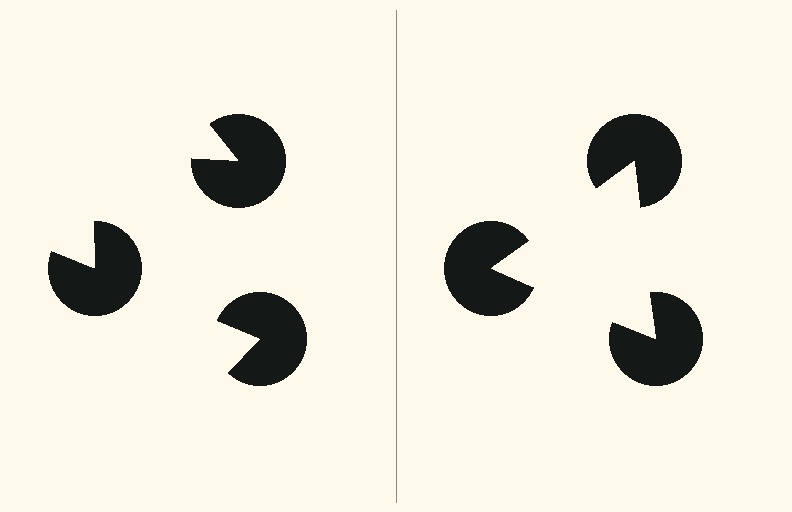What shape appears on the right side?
An illusory triangle.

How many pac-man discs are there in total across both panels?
6 — 3 on each side.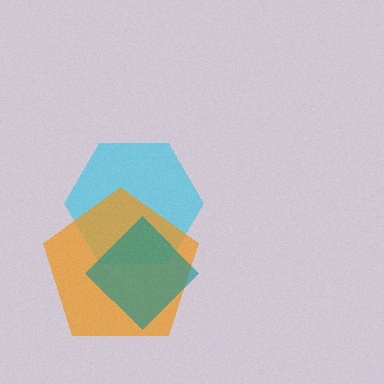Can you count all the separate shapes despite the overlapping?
Yes, there are 3 separate shapes.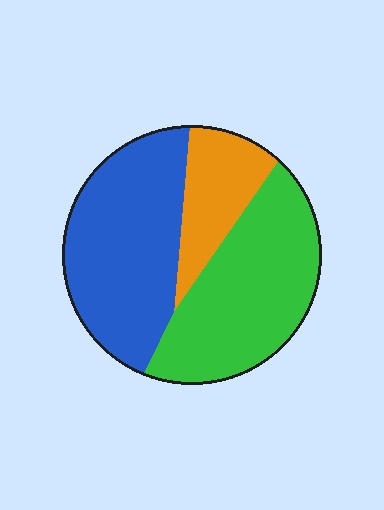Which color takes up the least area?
Orange, at roughly 15%.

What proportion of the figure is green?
Green covers around 40% of the figure.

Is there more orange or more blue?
Blue.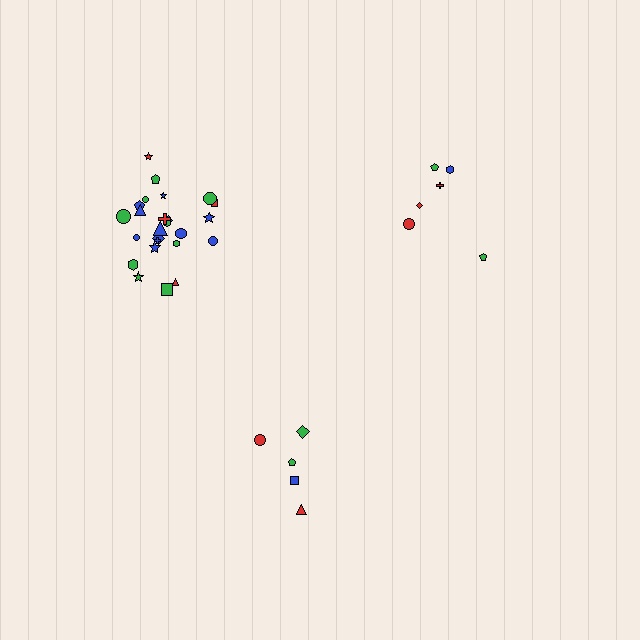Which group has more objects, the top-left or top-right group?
The top-left group.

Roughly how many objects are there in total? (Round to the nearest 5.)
Roughly 35 objects in total.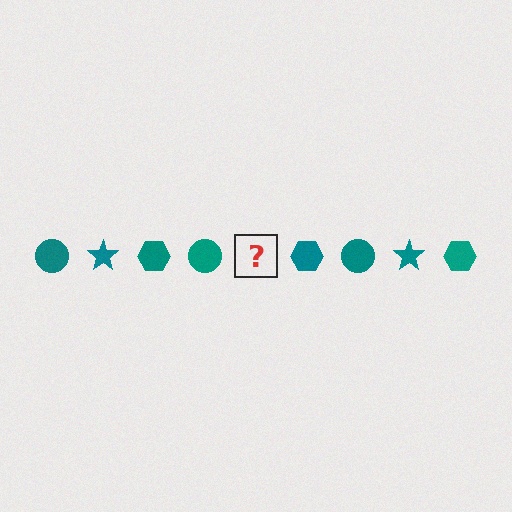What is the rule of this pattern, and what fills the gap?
The rule is that the pattern cycles through circle, star, hexagon shapes in teal. The gap should be filled with a teal star.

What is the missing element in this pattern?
The missing element is a teal star.